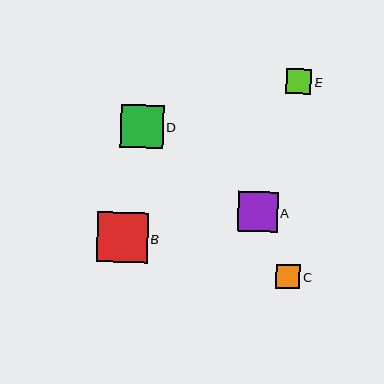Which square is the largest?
Square B is the largest with a size of approximately 51 pixels.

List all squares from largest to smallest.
From largest to smallest: B, D, A, E, C.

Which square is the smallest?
Square C is the smallest with a size of approximately 24 pixels.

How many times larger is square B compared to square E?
Square B is approximately 2.0 times the size of square E.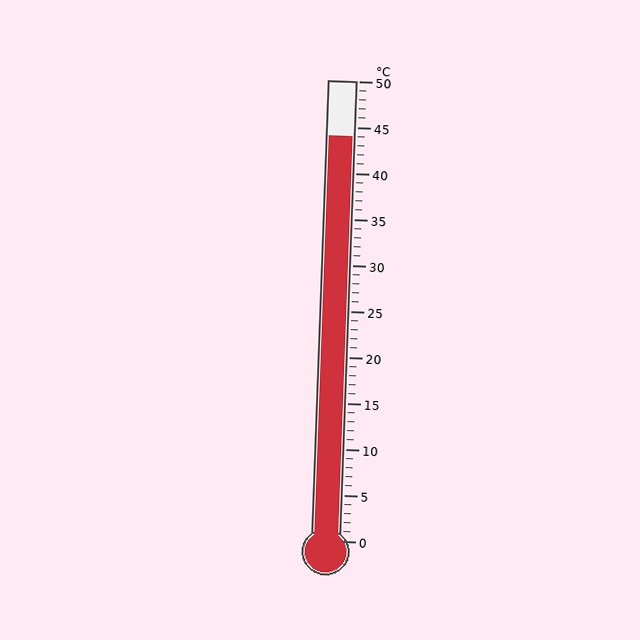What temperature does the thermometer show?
The thermometer shows approximately 44°C.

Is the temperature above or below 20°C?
The temperature is above 20°C.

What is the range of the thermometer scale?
The thermometer scale ranges from 0°C to 50°C.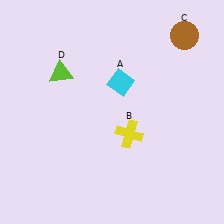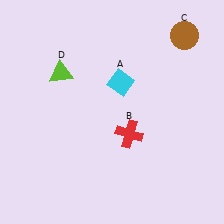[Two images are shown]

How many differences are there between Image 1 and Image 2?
There is 1 difference between the two images.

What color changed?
The cross (B) changed from yellow in Image 1 to red in Image 2.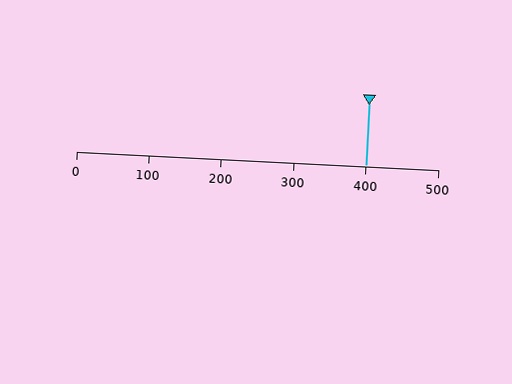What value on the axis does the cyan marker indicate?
The marker indicates approximately 400.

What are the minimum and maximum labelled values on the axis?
The axis runs from 0 to 500.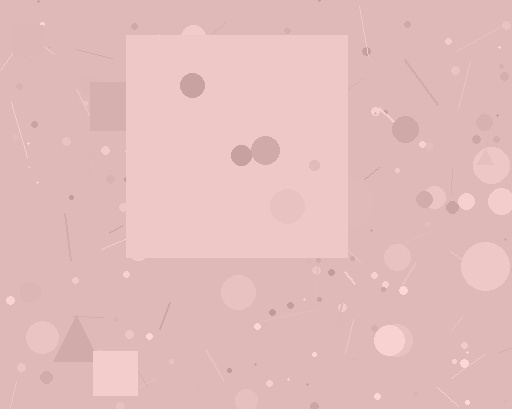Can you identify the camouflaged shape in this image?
The camouflaged shape is a square.